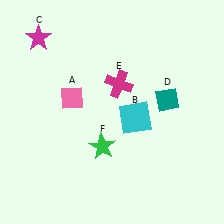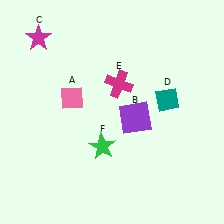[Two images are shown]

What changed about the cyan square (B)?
In Image 1, B is cyan. In Image 2, it changed to purple.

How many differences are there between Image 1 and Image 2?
There is 1 difference between the two images.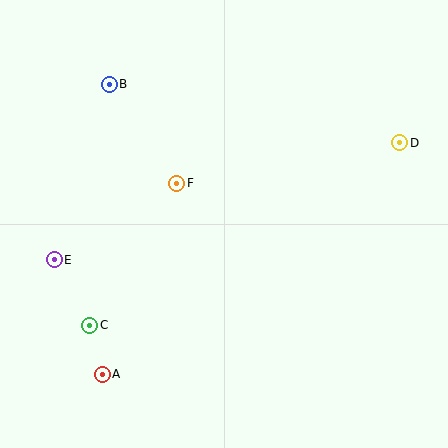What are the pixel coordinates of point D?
Point D is at (400, 143).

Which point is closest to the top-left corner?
Point B is closest to the top-left corner.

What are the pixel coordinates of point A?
Point A is at (102, 374).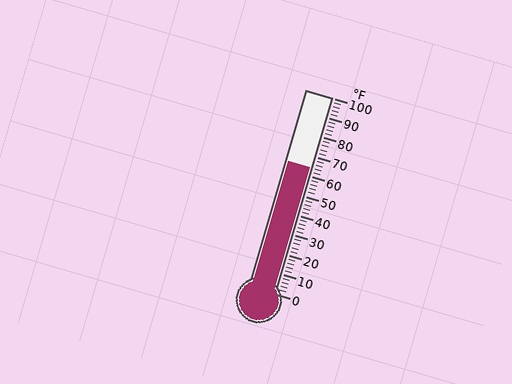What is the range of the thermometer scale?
The thermometer scale ranges from 0°F to 100°F.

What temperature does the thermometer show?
The thermometer shows approximately 64°F.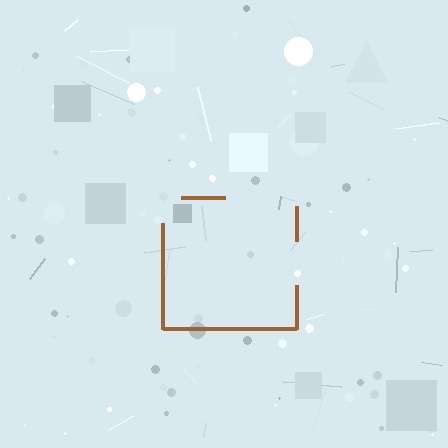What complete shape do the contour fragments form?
The contour fragments form a square.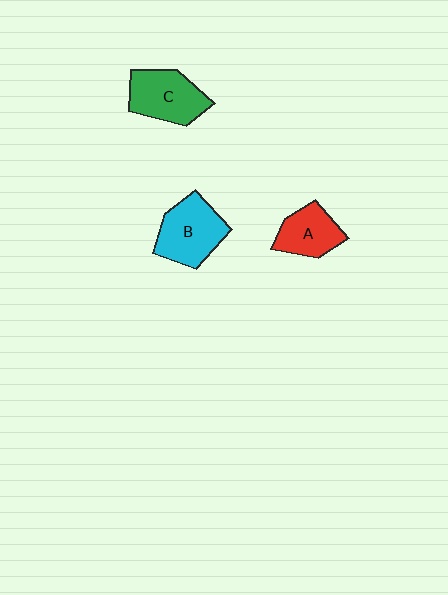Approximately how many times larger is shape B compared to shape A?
Approximately 1.4 times.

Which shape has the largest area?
Shape B (cyan).